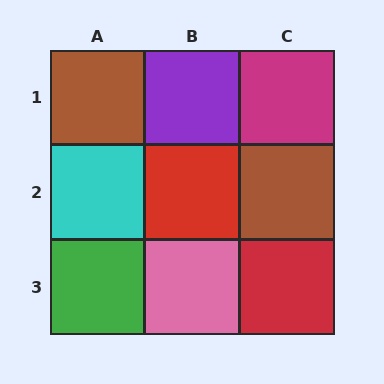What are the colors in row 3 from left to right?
Green, pink, red.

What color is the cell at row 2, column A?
Cyan.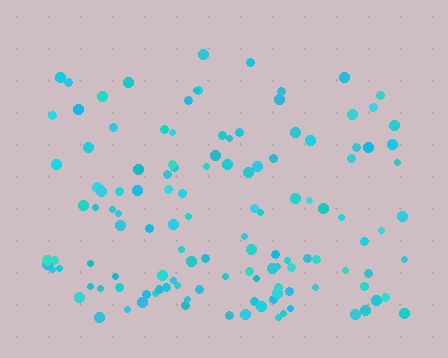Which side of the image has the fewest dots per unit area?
The top.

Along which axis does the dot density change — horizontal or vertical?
Vertical.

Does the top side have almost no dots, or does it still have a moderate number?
Still a moderate number, just noticeably fewer than the bottom.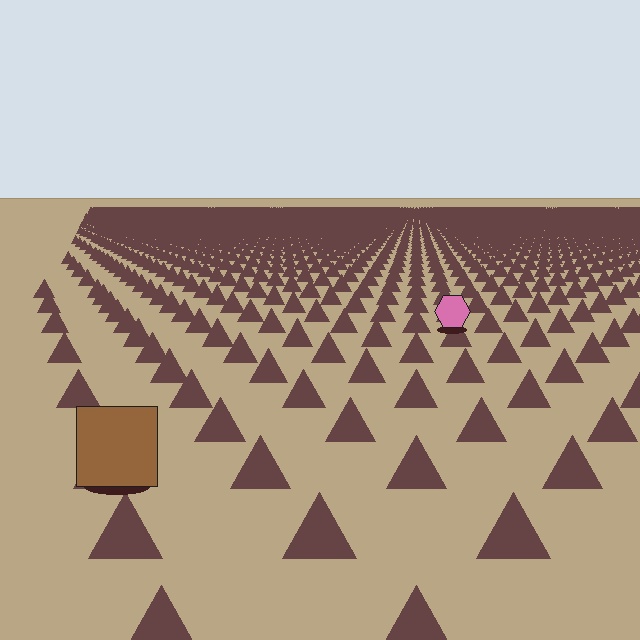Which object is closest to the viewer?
The brown square is closest. The texture marks near it are larger and more spread out.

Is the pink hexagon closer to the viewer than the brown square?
No. The brown square is closer — you can tell from the texture gradient: the ground texture is coarser near it.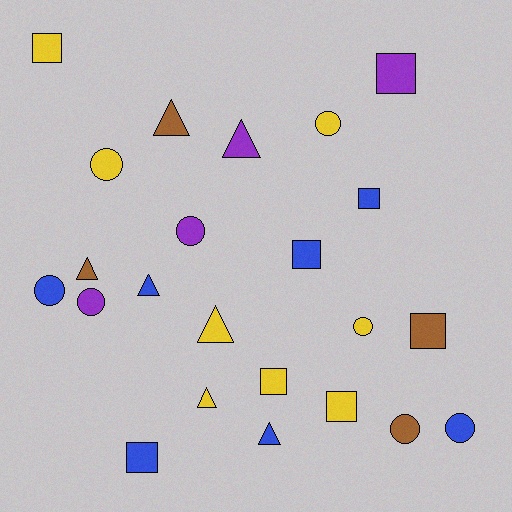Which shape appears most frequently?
Circle, with 8 objects.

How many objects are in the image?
There are 23 objects.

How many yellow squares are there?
There are 3 yellow squares.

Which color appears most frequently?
Yellow, with 8 objects.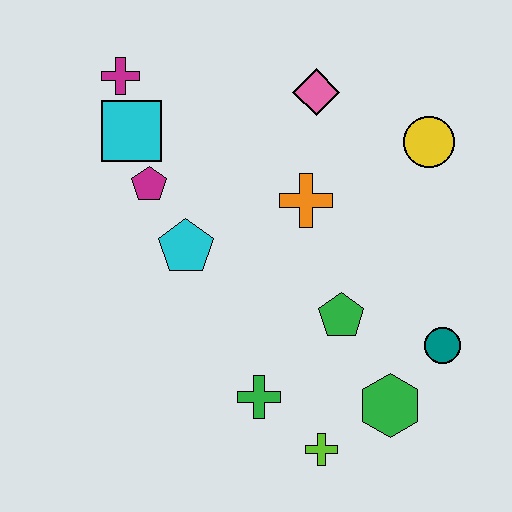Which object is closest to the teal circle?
The green hexagon is closest to the teal circle.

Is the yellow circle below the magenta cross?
Yes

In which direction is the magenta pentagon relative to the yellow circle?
The magenta pentagon is to the left of the yellow circle.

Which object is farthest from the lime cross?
The magenta cross is farthest from the lime cross.